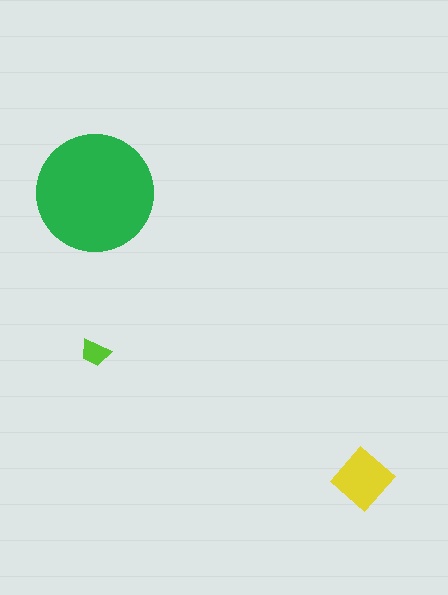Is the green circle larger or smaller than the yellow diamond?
Larger.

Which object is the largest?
The green circle.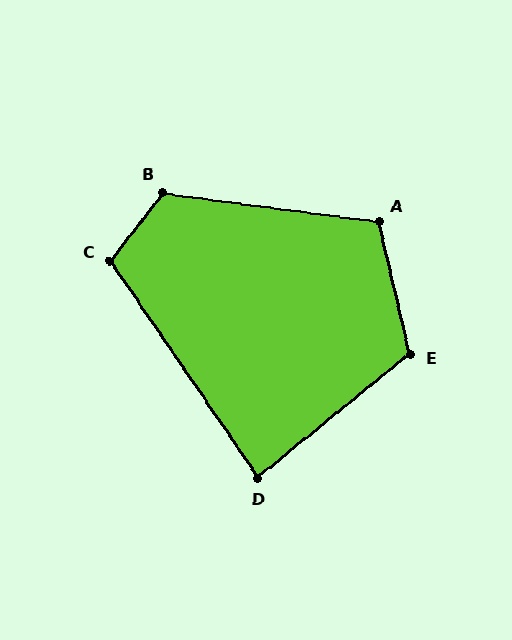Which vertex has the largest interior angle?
B, at approximately 120 degrees.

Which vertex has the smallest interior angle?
D, at approximately 85 degrees.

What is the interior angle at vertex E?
Approximately 116 degrees (obtuse).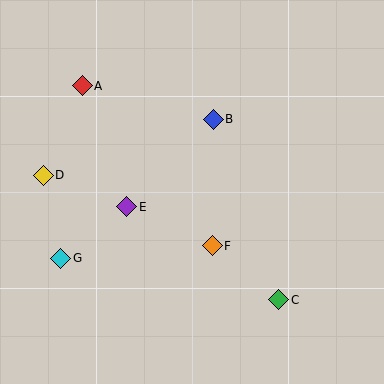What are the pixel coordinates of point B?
Point B is at (213, 119).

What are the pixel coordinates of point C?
Point C is at (279, 300).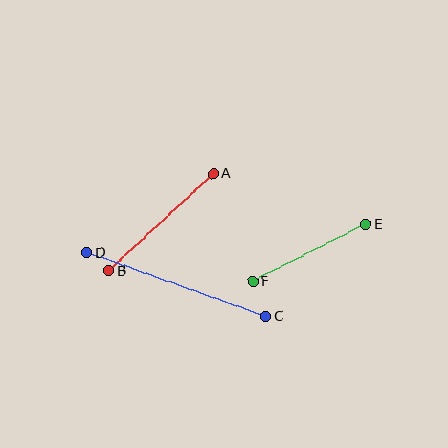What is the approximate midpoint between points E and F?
The midpoint is at approximately (309, 253) pixels.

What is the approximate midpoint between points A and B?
The midpoint is at approximately (161, 222) pixels.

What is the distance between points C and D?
The distance is approximately 190 pixels.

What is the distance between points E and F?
The distance is approximately 127 pixels.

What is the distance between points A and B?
The distance is approximately 143 pixels.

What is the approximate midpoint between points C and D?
The midpoint is at approximately (176, 285) pixels.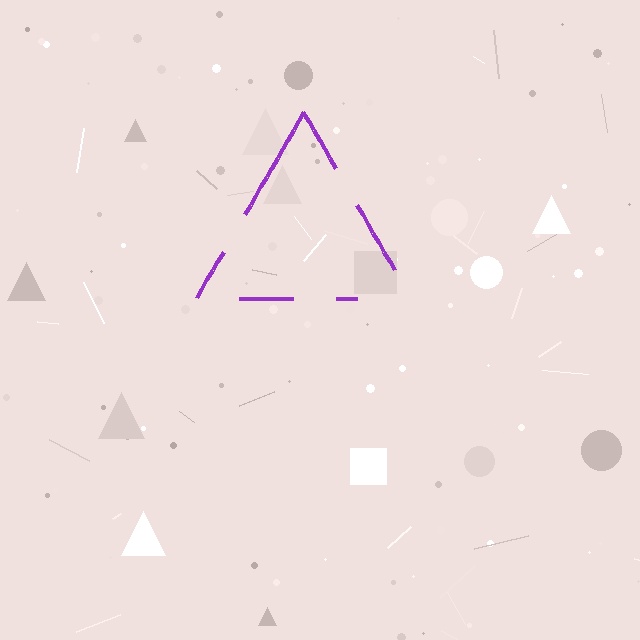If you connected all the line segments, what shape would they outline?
They would outline a triangle.